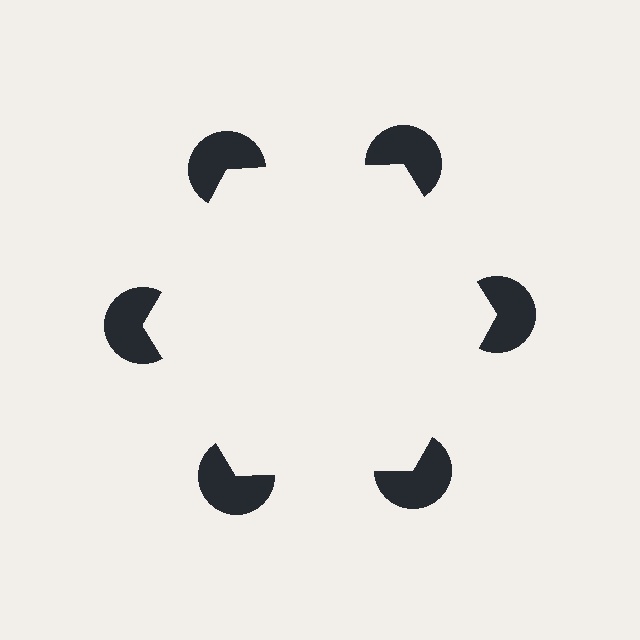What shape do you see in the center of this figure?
An illusory hexagon — its edges are inferred from the aligned wedge cuts in the pac-man discs, not physically drawn.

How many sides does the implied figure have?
6 sides.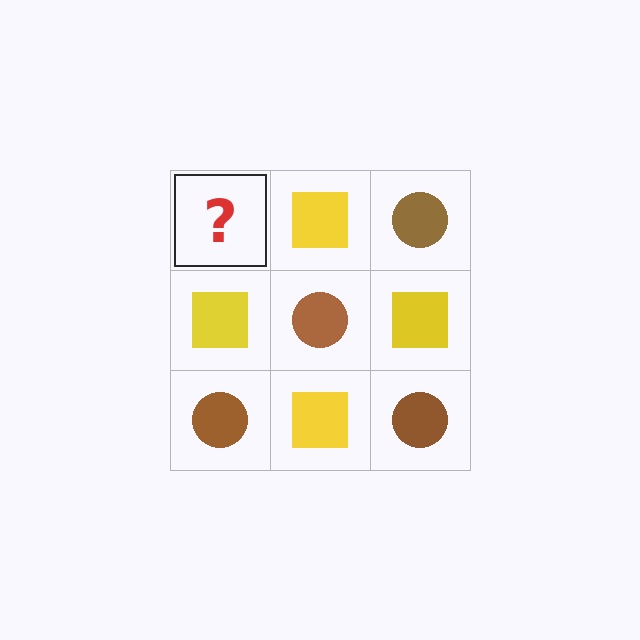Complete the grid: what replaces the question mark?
The question mark should be replaced with a brown circle.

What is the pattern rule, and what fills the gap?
The rule is that it alternates brown circle and yellow square in a checkerboard pattern. The gap should be filled with a brown circle.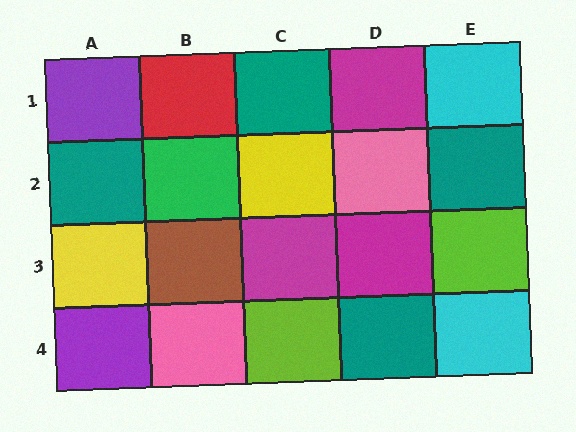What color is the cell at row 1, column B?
Red.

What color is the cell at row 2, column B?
Green.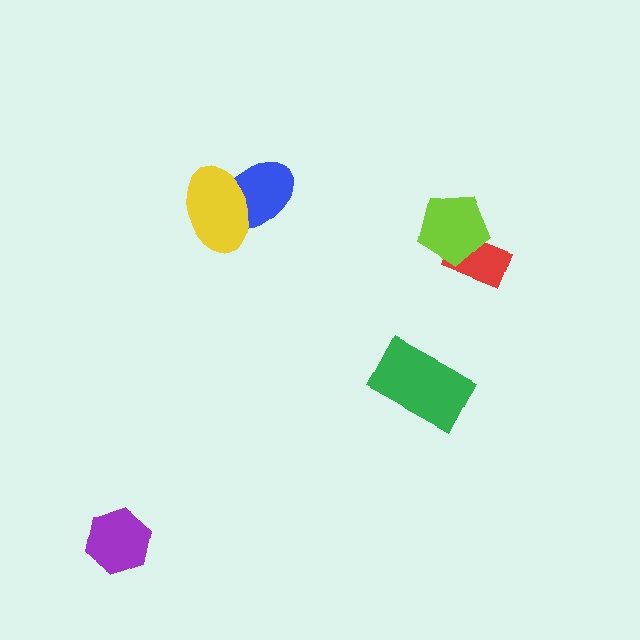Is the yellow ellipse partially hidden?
No, no other shape covers it.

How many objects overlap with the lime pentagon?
1 object overlaps with the lime pentagon.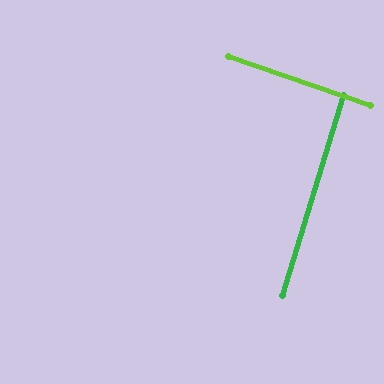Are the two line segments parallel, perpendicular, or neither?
Perpendicular — they meet at approximately 88°.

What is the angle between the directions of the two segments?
Approximately 88 degrees.